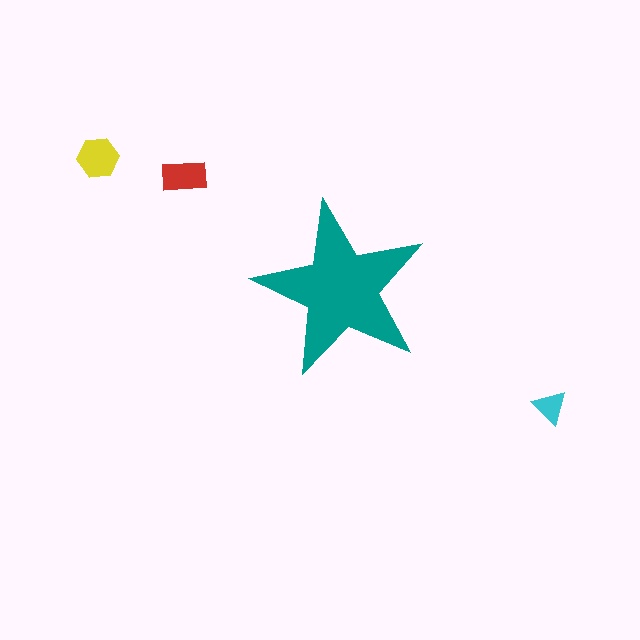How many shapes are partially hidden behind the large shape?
0 shapes are partially hidden.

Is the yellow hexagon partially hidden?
No, the yellow hexagon is fully visible.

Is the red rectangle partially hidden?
No, the red rectangle is fully visible.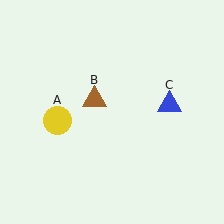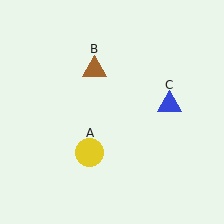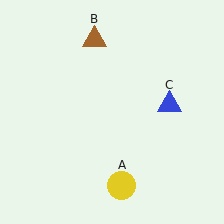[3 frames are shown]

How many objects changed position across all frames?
2 objects changed position: yellow circle (object A), brown triangle (object B).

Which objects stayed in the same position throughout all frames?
Blue triangle (object C) remained stationary.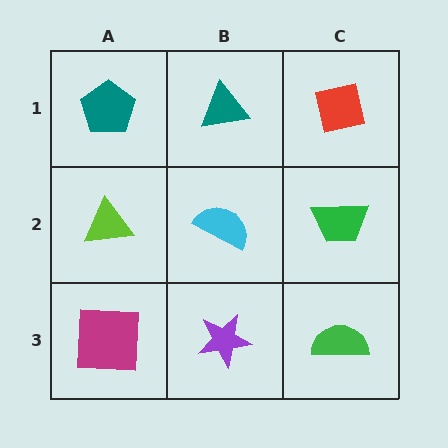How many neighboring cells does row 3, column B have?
3.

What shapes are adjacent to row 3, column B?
A cyan semicircle (row 2, column B), a magenta square (row 3, column A), a green semicircle (row 3, column C).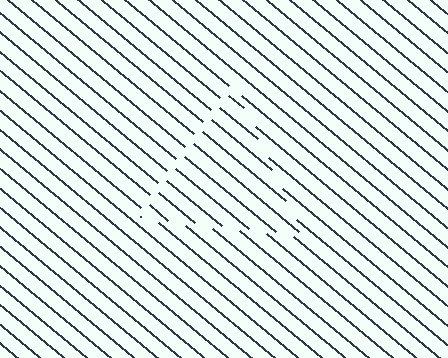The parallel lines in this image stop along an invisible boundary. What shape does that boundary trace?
An illusory triangle. The interior of the shape contains the same grating, shifted by half a period — the contour is defined by the phase discontinuity where line-ends from the inner and outer gratings abut.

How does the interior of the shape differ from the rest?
The interior of the shape contains the same grating, shifted by half a period — the contour is defined by the phase discontinuity where line-ends from the inner and outer gratings abut.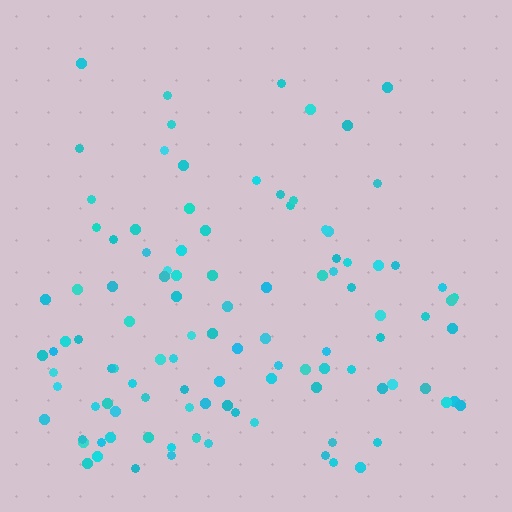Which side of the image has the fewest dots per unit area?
The top.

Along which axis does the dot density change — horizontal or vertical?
Vertical.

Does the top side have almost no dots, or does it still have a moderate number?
Still a moderate number, just noticeably fewer than the bottom.